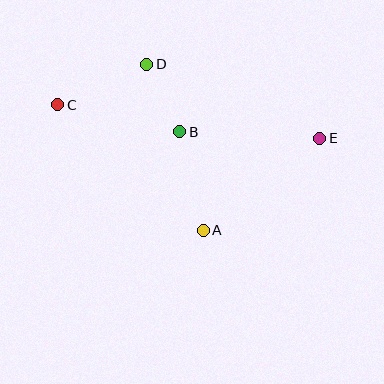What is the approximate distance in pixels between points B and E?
The distance between B and E is approximately 140 pixels.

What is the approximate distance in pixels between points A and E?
The distance between A and E is approximately 149 pixels.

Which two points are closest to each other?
Points B and D are closest to each other.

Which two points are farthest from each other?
Points C and E are farthest from each other.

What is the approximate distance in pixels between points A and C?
The distance between A and C is approximately 192 pixels.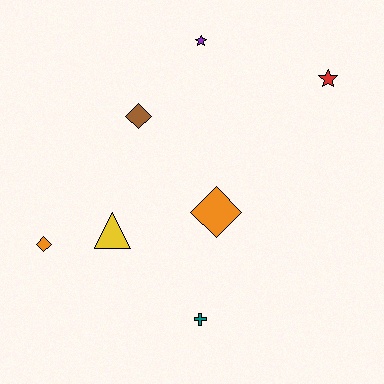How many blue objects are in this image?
There are no blue objects.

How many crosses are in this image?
There is 1 cross.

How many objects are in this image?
There are 7 objects.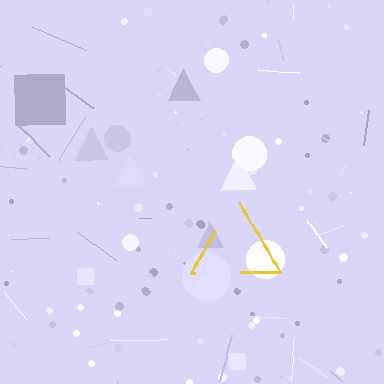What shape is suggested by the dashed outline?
The dashed outline suggests a triangle.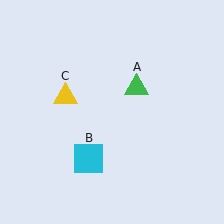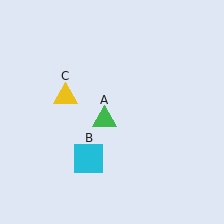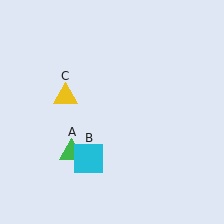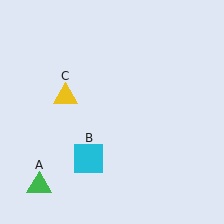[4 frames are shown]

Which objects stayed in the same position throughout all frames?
Cyan square (object B) and yellow triangle (object C) remained stationary.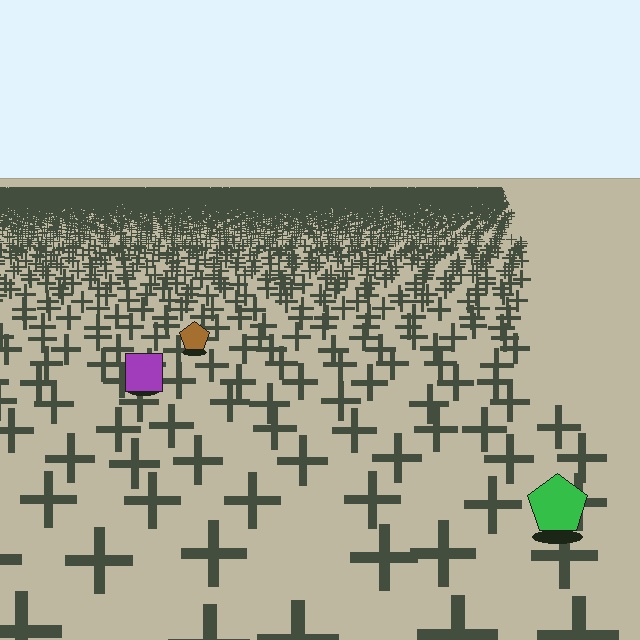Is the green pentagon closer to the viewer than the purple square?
Yes. The green pentagon is closer — you can tell from the texture gradient: the ground texture is coarser near it.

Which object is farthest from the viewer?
The brown pentagon is farthest from the viewer. It appears smaller and the ground texture around it is denser.